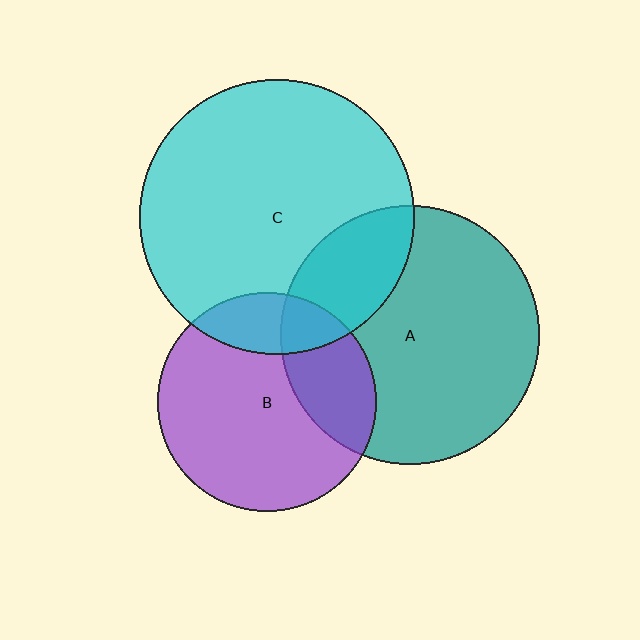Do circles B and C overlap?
Yes.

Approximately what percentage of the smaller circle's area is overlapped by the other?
Approximately 20%.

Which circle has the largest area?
Circle C (cyan).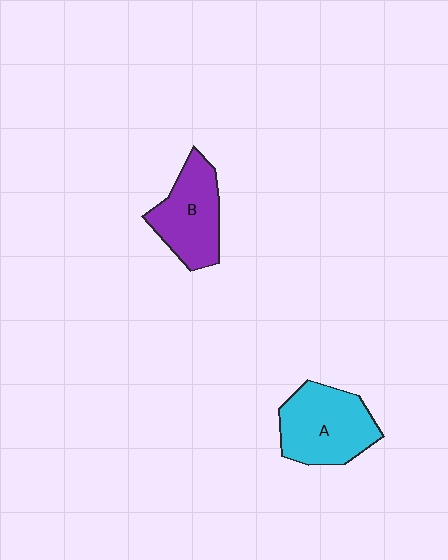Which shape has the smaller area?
Shape B (purple).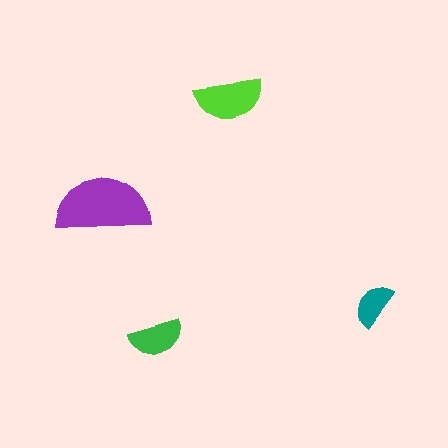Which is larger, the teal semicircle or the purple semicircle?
The purple one.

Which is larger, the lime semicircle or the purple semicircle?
The purple one.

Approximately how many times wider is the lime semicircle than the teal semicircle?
About 1.5 times wider.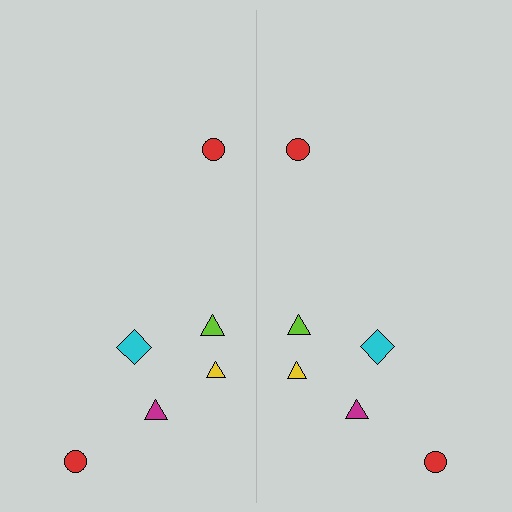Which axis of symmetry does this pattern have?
The pattern has a vertical axis of symmetry running through the center of the image.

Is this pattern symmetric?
Yes, this pattern has bilateral (reflection) symmetry.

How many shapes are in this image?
There are 12 shapes in this image.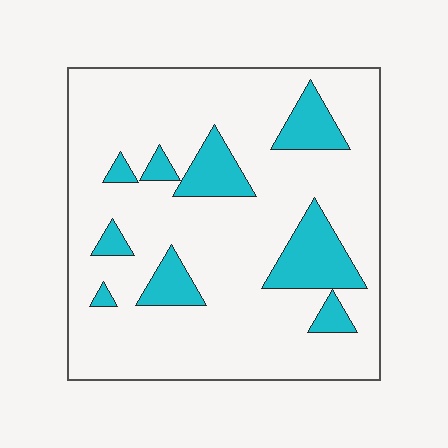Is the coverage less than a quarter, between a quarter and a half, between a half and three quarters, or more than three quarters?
Less than a quarter.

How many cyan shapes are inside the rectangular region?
9.